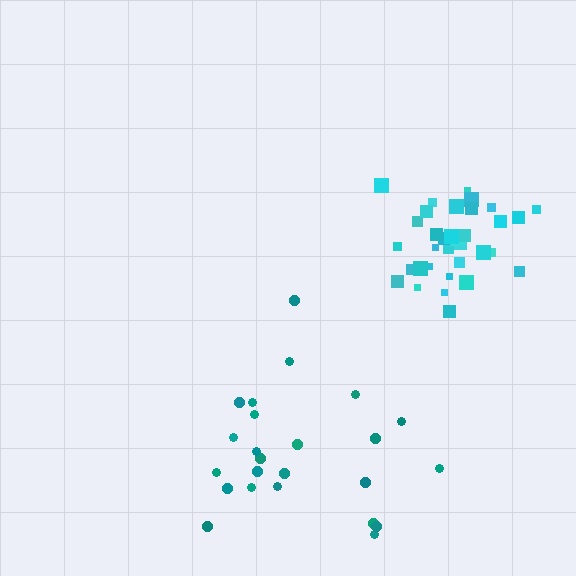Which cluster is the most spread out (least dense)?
Teal.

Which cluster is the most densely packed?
Cyan.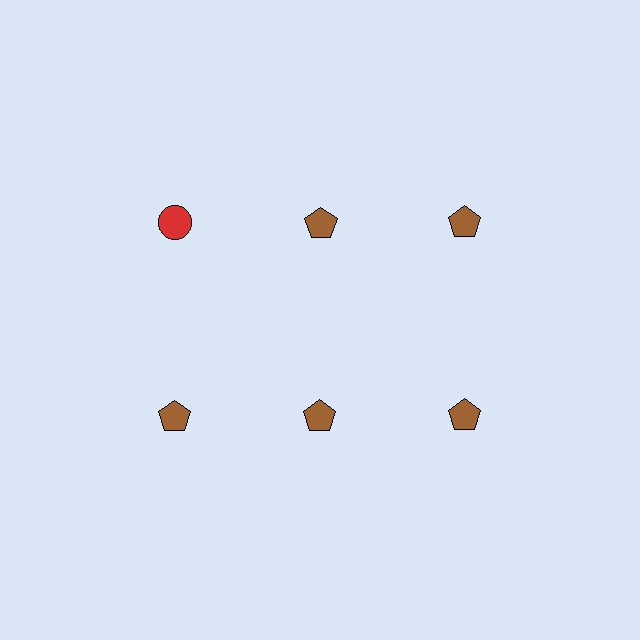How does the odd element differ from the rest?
It differs in both color (red instead of brown) and shape (circle instead of pentagon).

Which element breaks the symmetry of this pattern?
The red circle in the top row, leftmost column breaks the symmetry. All other shapes are brown pentagons.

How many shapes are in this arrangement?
There are 6 shapes arranged in a grid pattern.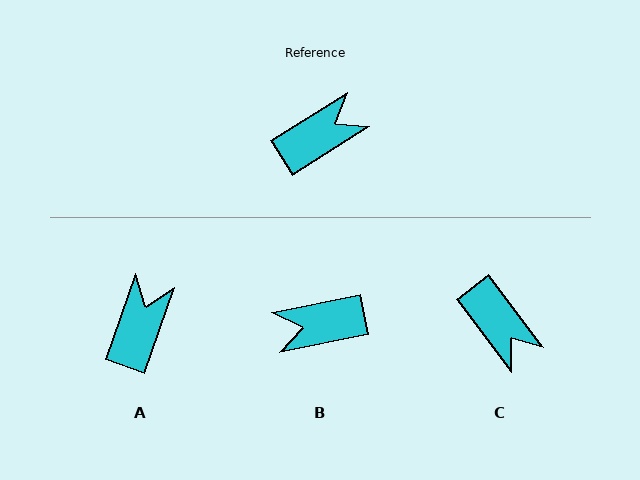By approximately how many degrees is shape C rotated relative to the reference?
Approximately 85 degrees clockwise.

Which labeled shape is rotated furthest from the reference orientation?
B, about 160 degrees away.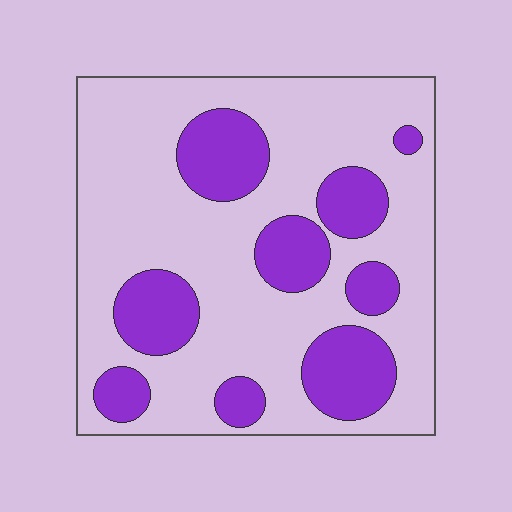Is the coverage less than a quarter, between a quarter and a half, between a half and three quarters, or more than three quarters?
Between a quarter and a half.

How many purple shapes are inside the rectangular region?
9.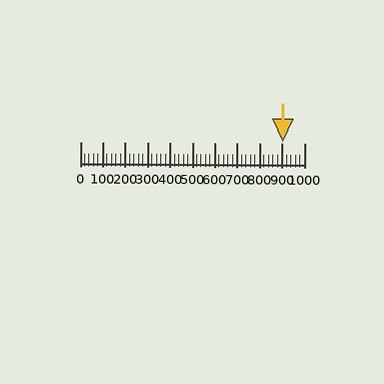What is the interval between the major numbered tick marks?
The major tick marks are spaced 100 units apart.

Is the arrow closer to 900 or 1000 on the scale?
The arrow is closer to 900.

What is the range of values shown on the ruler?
The ruler shows values from 0 to 1000.